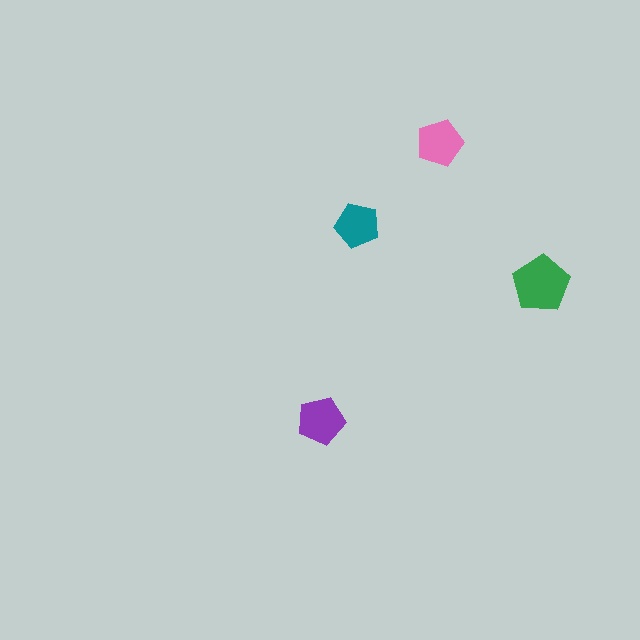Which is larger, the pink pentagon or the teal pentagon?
The pink one.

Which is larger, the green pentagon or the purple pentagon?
The green one.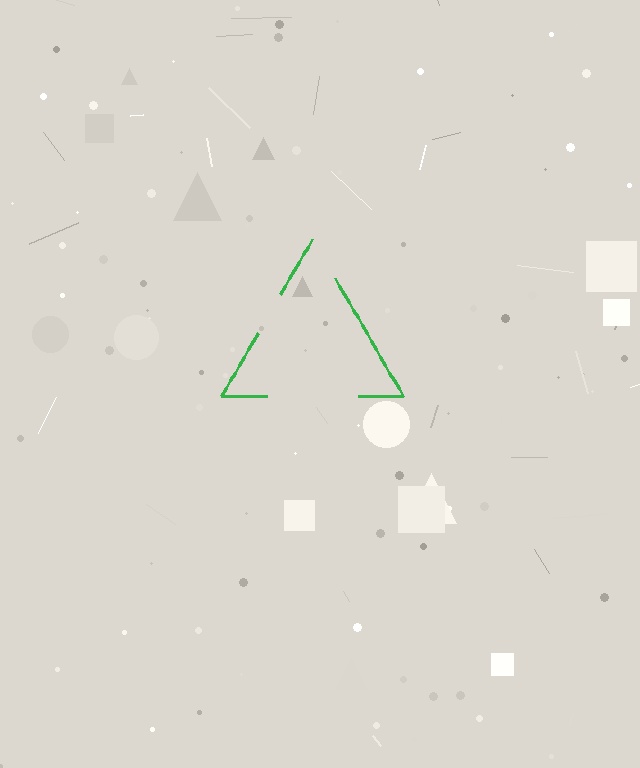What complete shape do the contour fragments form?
The contour fragments form a triangle.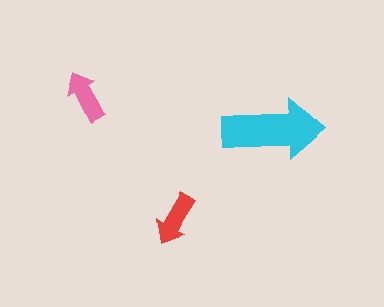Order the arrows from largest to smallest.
the cyan one, the red one, the pink one.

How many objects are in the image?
There are 3 objects in the image.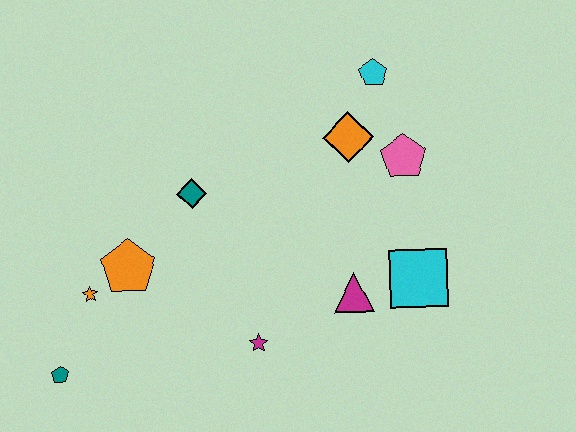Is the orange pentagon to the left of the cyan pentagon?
Yes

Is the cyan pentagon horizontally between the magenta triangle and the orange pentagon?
No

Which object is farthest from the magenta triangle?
The teal pentagon is farthest from the magenta triangle.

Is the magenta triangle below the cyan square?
Yes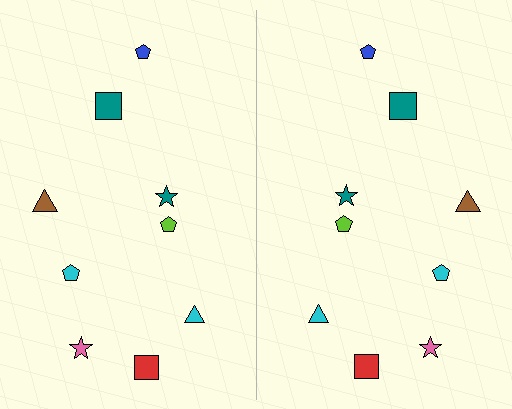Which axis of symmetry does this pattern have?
The pattern has a vertical axis of symmetry running through the center of the image.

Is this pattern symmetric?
Yes, this pattern has bilateral (reflection) symmetry.